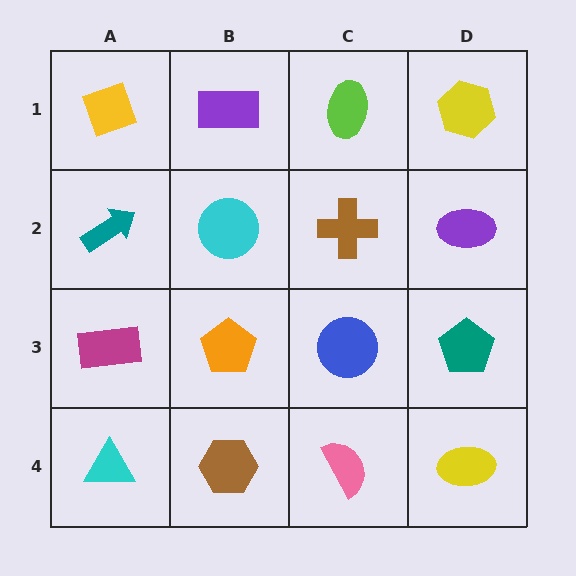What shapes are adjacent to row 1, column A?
A teal arrow (row 2, column A), a purple rectangle (row 1, column B).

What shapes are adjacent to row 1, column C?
A brown cross (row 2, column C), a purple rectangle (row 1, column B), a yellow hexagon (row 1, column D).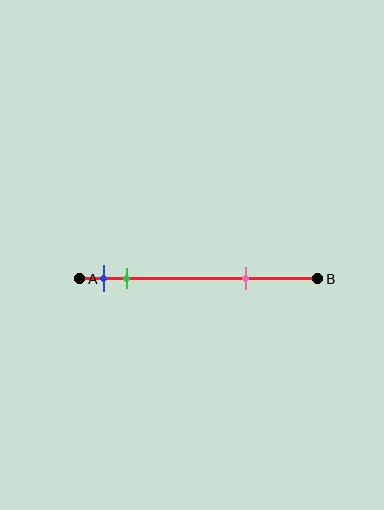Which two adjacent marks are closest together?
The blue and green marks are the closest adjacent pair.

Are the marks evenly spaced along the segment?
No, the marks are not evenly spaced.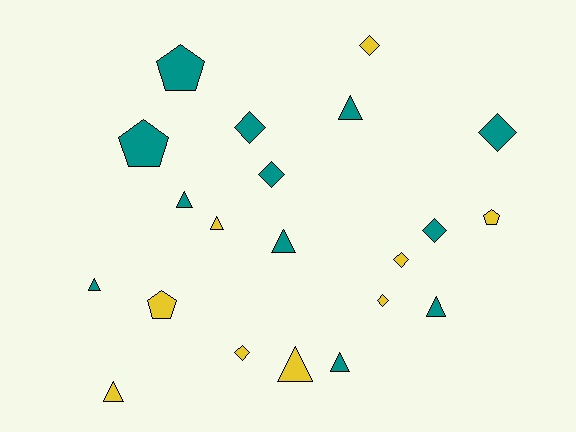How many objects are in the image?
There are 21 objects.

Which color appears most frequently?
Teal, with 12 objects.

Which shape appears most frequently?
Triangle, with 9 objects.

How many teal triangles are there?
There are 6 teal triangles.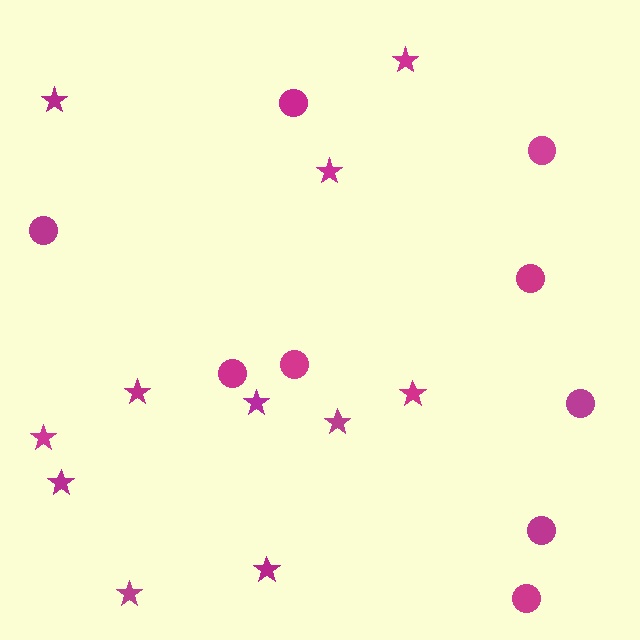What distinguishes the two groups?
There are 2 groups: one group of circles (9) and one group of stars (11).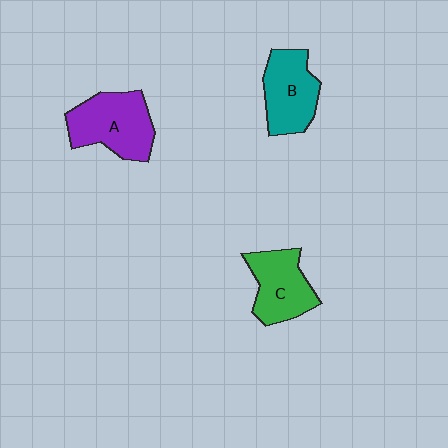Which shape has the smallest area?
Shape C (green).